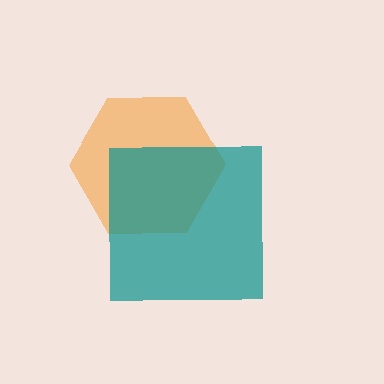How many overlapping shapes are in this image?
There are 2 overlapping shapes in the image.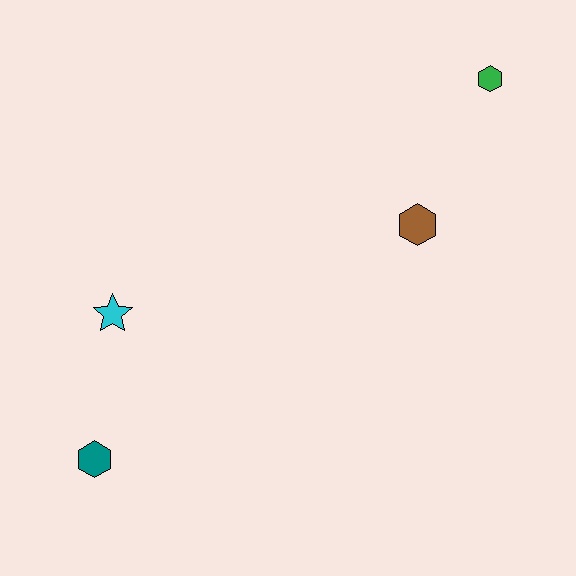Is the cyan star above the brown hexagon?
No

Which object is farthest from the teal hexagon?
The green hexagon is farthest from the teal hexagon.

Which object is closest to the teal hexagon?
The cyan star is closest to the teal hexagon.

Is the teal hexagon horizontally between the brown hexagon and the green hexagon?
No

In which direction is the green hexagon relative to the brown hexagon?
The green hexagon is above the brown hexagon.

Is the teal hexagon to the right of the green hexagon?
No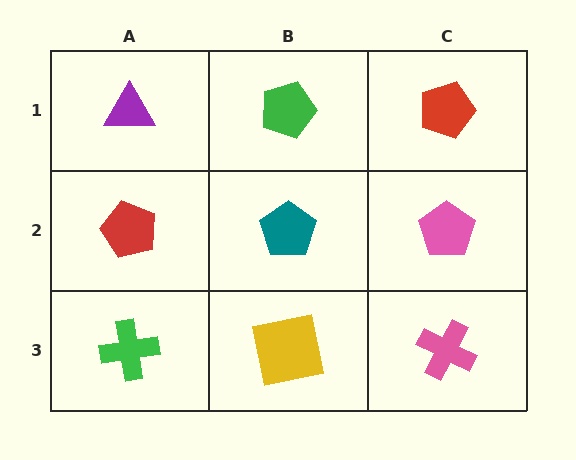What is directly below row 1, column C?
A pink pentagon.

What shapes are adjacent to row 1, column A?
A red pentagon (row 2, column A), a green pentagon (row 1, column B).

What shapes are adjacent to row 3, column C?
A pink pentagon (row 2, column C), a yellow square (row 3, column B).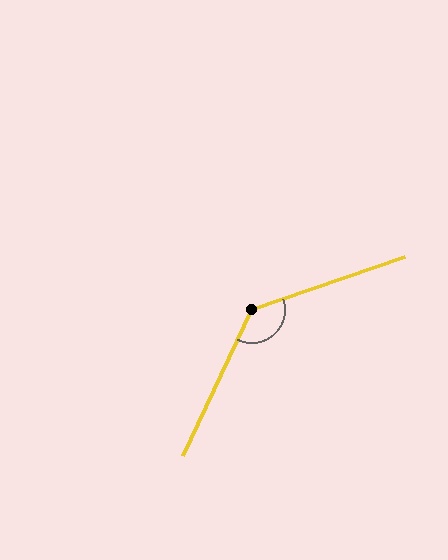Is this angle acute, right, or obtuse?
It is obtuse.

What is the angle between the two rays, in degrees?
Approximately 135 degrees.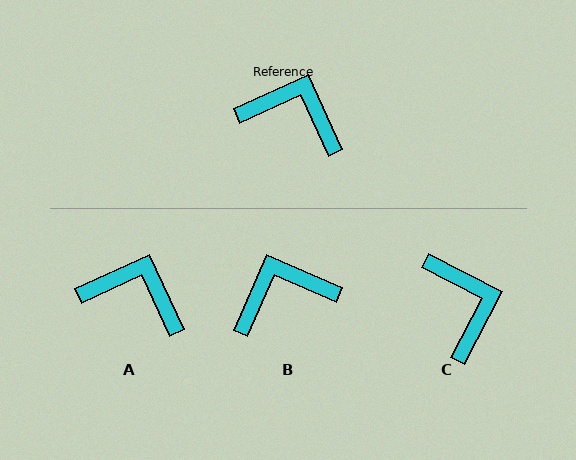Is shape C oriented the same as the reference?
No, it is off by about 52 degrees.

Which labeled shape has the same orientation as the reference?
A.